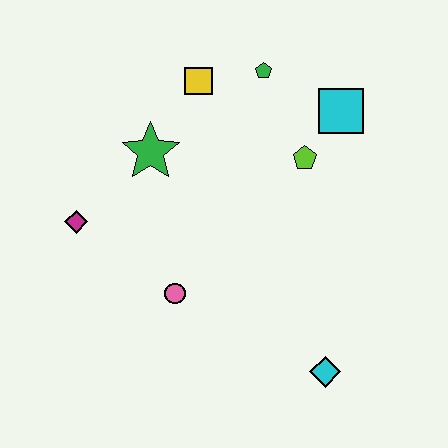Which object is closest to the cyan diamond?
The pink circle is closest to the cyan diamond.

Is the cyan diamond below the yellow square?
Yes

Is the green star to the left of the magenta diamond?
No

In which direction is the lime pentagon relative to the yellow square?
The lime pentagon is to the right of the yellow square.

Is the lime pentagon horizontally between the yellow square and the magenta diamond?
No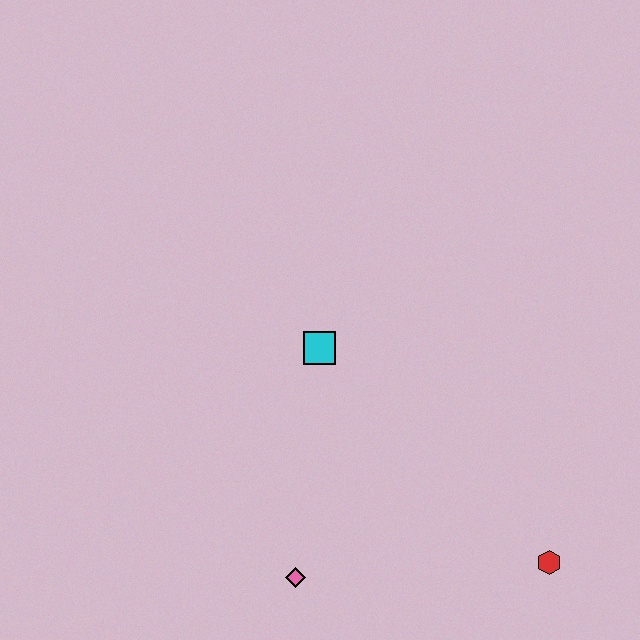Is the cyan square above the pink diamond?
Yes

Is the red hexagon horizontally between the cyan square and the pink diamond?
No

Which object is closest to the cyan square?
The pink diamond is closest to the cyan square.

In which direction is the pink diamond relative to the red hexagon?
The pink diamond is to the left of the red hexagon.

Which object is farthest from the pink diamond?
The red hexagon is farthest from the pink diamond.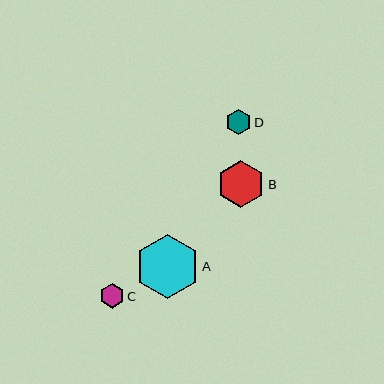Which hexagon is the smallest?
Hexagon C is the smallest with a size of approximately 25 pixels.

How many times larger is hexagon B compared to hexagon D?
Hexagon B is approximately 1.9 times the size of hexagon D.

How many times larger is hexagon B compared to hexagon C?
Hexagon B is approximately 1.9 times the size of hexagon C.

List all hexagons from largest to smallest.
From largest to smallest: A, B, D, C.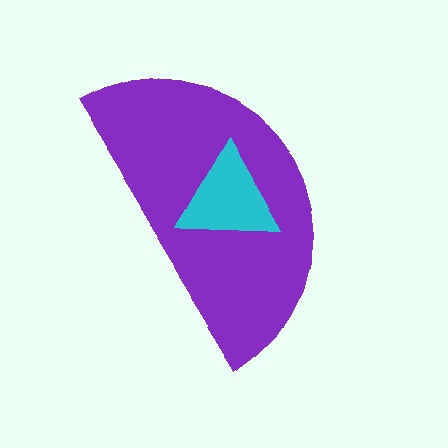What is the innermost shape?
The cyan triangle.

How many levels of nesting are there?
2.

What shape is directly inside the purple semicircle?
The cyan triangle.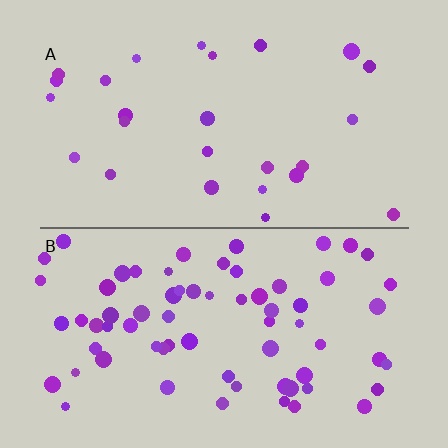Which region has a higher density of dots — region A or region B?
B (the bottom).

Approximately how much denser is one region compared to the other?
Approximately 2.6× — region B over region A.